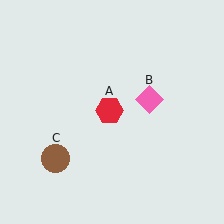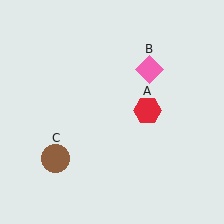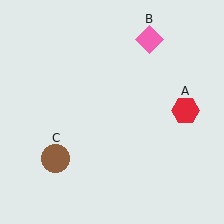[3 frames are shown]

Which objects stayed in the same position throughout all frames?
Brown circle (object C) remained stationary.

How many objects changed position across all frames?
2 objects changed position: red hexagon (object A), pink diamond (object B).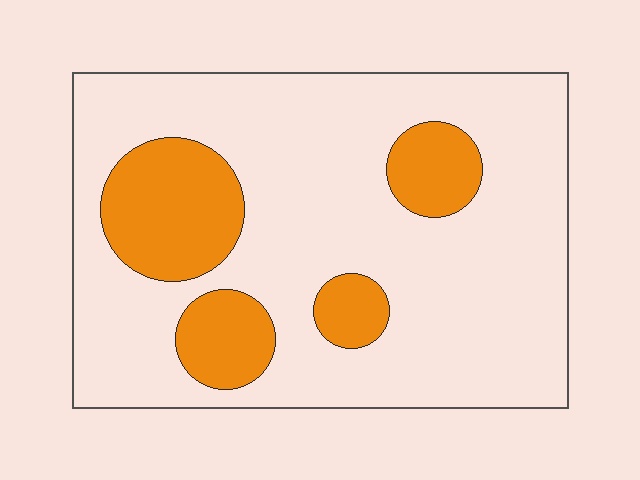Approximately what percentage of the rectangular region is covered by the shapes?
Approximately 20%.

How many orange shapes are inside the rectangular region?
4.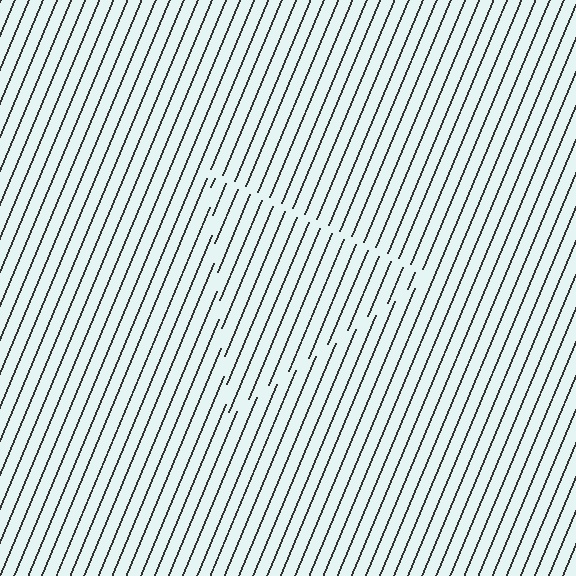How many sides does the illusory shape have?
3 sides — the line-ends trace a triangle.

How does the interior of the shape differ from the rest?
The interior of the shape contains the same grating, shifted by half a period — the contour is defined by the phase discontinuity where line-ends from the inner and outer gratings abut.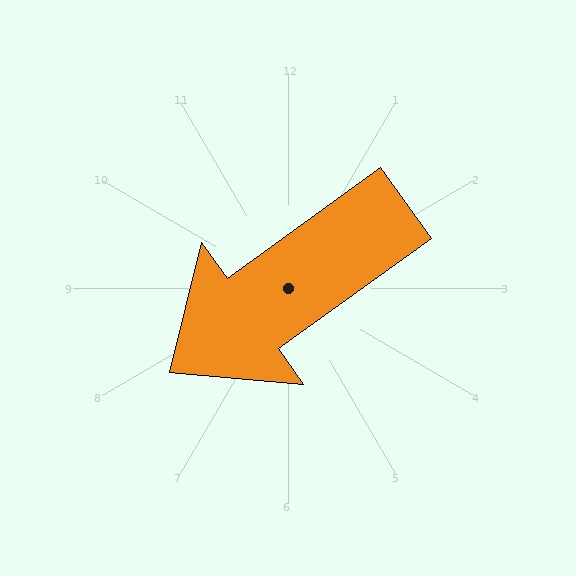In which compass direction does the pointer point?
Southwest.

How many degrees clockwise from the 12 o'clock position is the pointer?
Approximately 234 degrees.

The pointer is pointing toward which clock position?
Roughly 8 o'clock.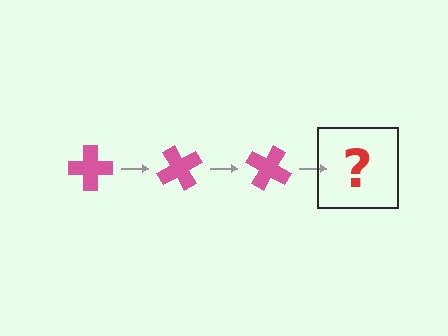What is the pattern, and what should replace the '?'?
The pattern is that the cross rotates 60 degrees each step. The '?' should be a pink cross rotated 180 degrees.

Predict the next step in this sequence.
The next step is a pink cross rotated 180 degrees.